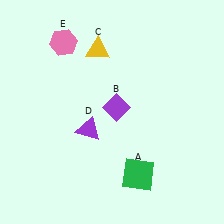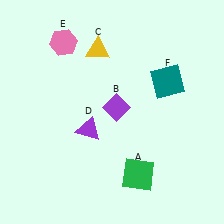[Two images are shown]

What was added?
A teal square (F) was added in Image 2.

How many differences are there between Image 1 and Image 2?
There is 1 difference between the two images.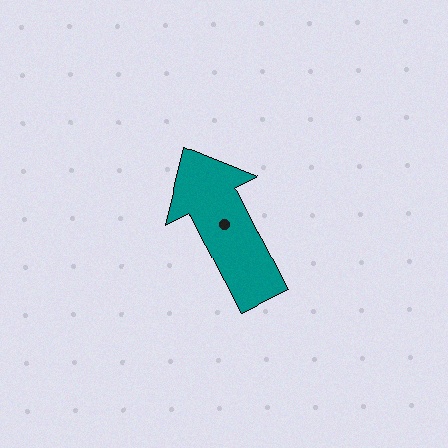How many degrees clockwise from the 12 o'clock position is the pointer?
Approximately 333 degrees.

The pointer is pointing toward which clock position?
Roughly 11 o'clock.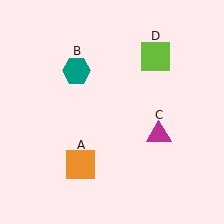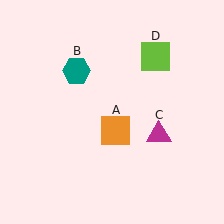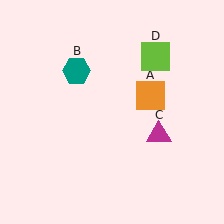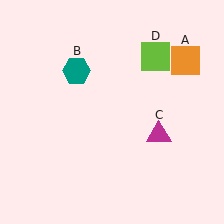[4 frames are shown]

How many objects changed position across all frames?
1 object changed position: orange square (object A).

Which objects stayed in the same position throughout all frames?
Teal hexagon (object B) and magenta triangle (object C) and lime square (object D) remained stationary.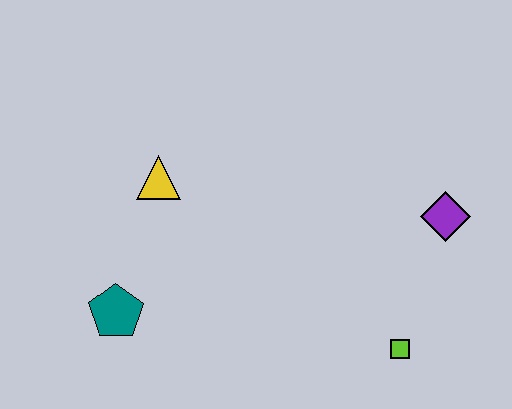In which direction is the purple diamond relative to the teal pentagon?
The purple diamond is to the right of the teal pentagon.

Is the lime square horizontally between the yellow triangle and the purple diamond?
Yes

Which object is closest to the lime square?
The purple diamond is closest to the lime square.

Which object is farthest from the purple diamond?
The teal pentagon is farthest from the purple diamond.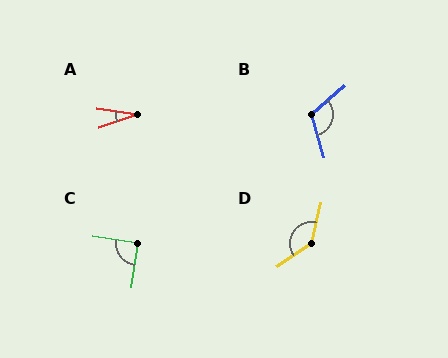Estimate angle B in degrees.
Approximately 115 degrees.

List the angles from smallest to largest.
A (28°), C (91°), B (115°), D (137°).